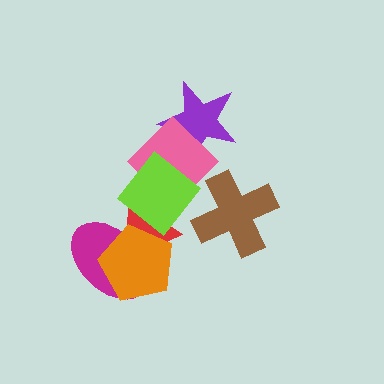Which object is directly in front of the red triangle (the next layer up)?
The lime diamond is directly in front of the red triangle.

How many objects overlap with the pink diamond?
2 objects overlap with the pink diamond.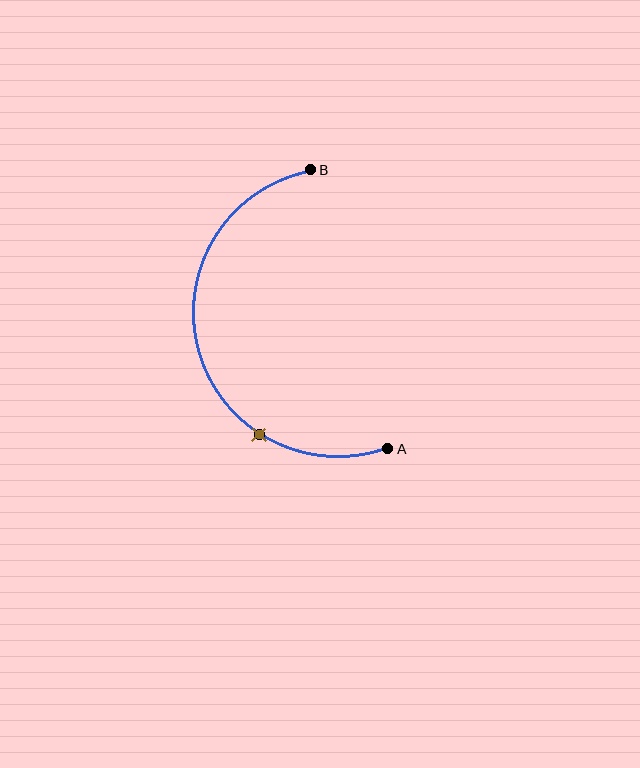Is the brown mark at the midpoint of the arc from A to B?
No. The brown mark lies on the arc but is closer to endpoint A. The arc midpoint would be at the point on the curve equidistant along the arc from both A and B.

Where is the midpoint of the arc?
The arc midpoint is the point on the curve farthest from the straight line joining A and B. It sits to the left of that line.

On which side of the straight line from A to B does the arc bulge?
The arc bulges to the left of the straight line connecting A and B.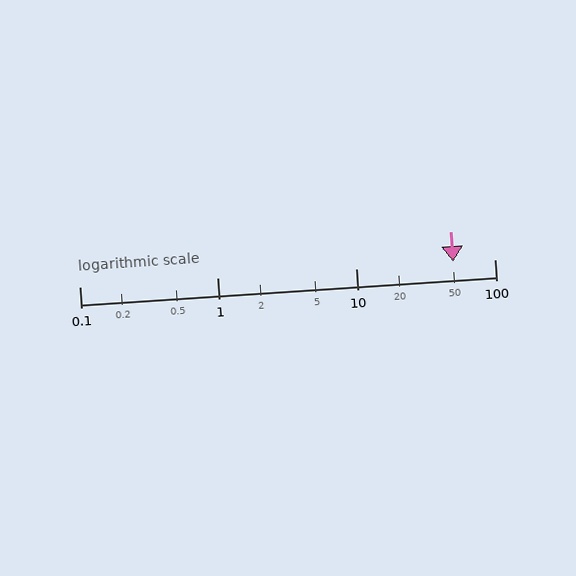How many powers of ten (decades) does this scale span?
The scale spans 3 decades, from 0.1 to 100.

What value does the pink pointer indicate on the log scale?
The pointer indicates approximately 50.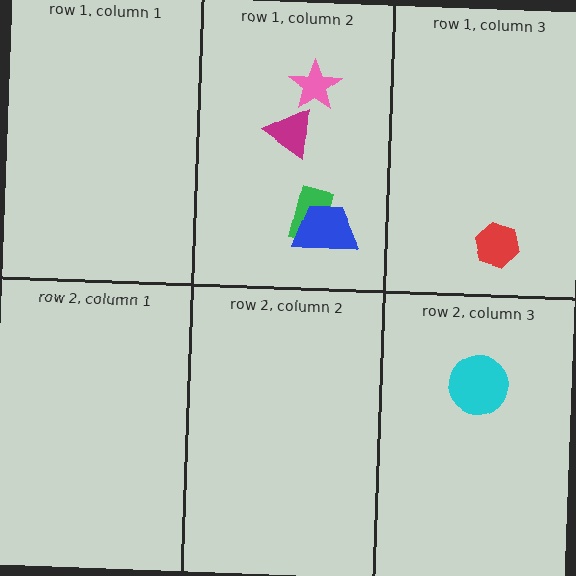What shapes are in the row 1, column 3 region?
The red hexagon.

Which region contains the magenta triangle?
The row 1, column 2 region.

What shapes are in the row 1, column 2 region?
The magenta triangle, the pink star, the green rectangle, the blue trapezoid.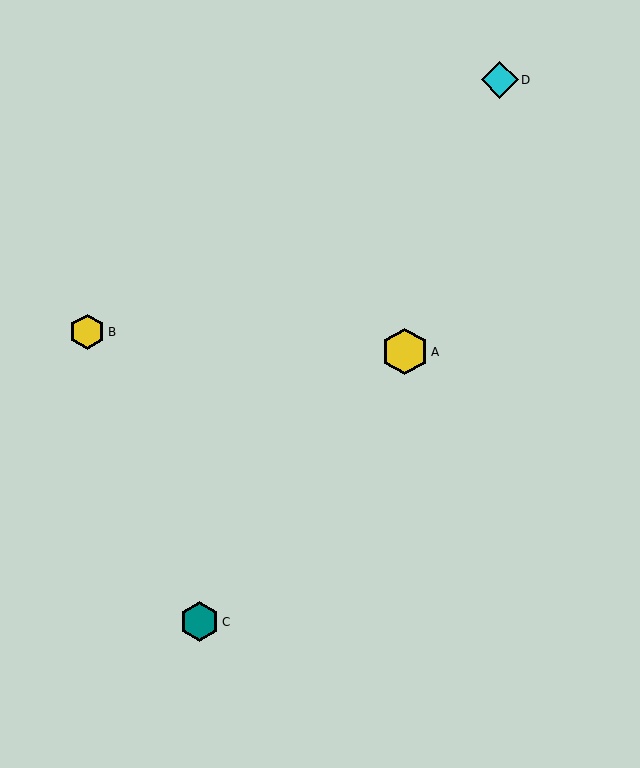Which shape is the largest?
The yellow hexagon (labeled A) is the largest.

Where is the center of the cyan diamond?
The center of the cyan diamond is at (500, 80).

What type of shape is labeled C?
Shape C is a teal hexagon.